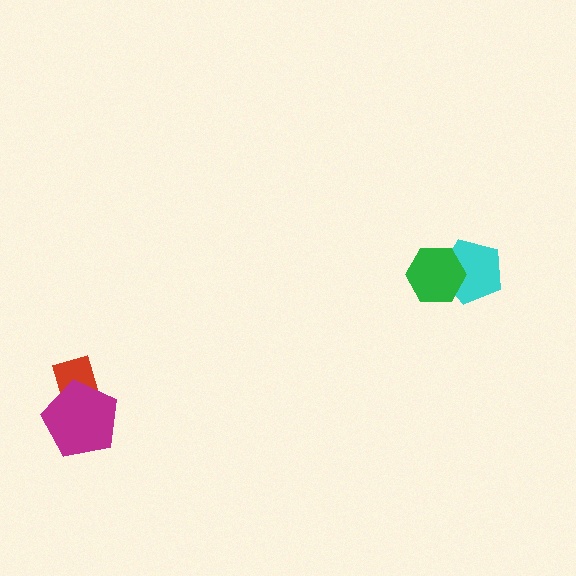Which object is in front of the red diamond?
The magenta pentagon is in front of the red diamond.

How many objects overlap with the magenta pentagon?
1 object overlaps with the magenta pentagon.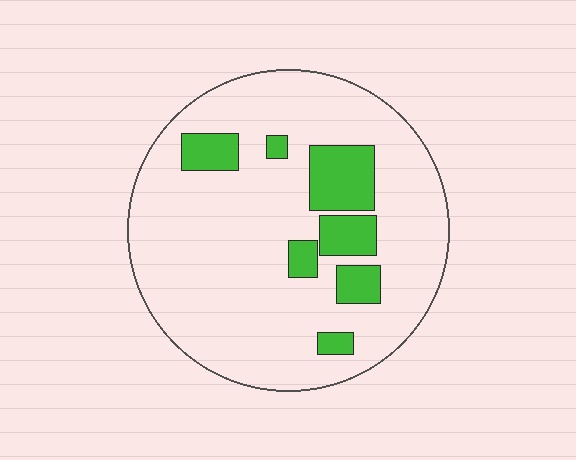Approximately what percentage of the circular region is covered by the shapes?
Approximately 15%.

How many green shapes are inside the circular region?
7.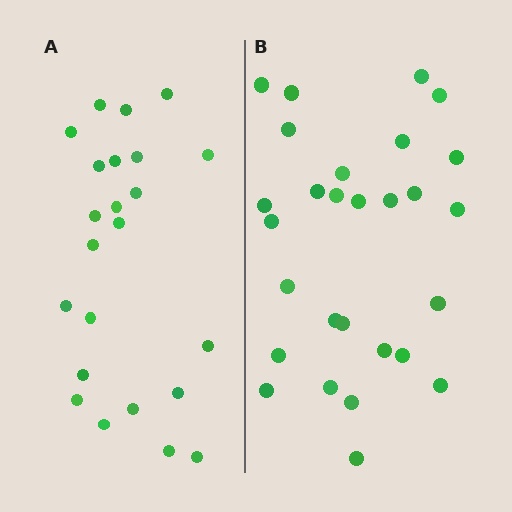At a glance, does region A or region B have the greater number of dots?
Region B (the right region) has more dots.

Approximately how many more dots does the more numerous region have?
Region B has about 5 more dots than region A.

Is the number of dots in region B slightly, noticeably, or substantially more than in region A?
Region B has only slightly more — the two regions are fairly close. The ratio is roughly 1.2 to 1.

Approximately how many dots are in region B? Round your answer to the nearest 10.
About 30 dots. (The exact count is 28, which rounds to 30.)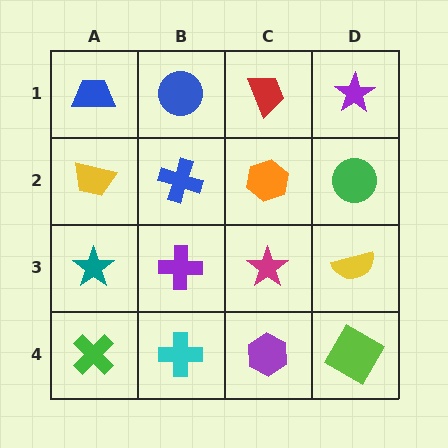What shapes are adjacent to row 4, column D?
A yellow semicircle (row 3, column D), a purple hexagon (row 4, column C).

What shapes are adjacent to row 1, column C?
An orange hexagon (row 2, column C), a blue circle (row 1, column B), a purple star (row 1, column D).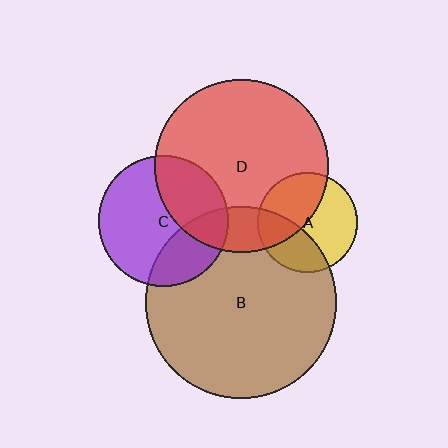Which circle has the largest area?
Circle B (brown).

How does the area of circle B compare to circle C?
Approximately 2.1 times.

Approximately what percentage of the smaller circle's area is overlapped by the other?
Approximately 15%.